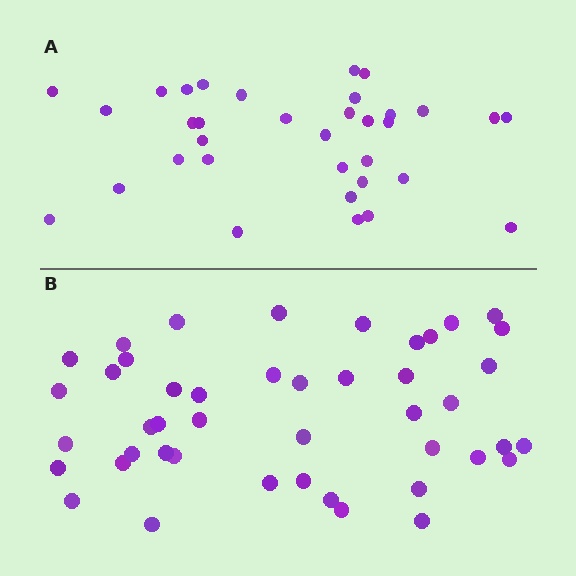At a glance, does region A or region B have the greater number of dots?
Region B (the bottom region) has more dots.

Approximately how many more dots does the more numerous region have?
Region B has roughly 12 or so more dots than region A.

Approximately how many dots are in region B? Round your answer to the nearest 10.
About 40 dots. (The exact count is 45, which rounds to 40.)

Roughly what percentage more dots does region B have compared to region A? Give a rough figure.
About 30% more.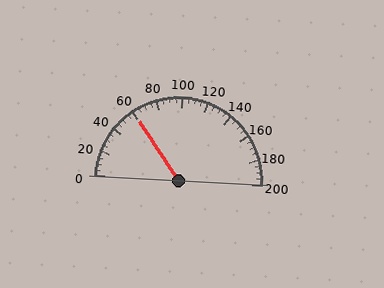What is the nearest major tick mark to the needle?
The nearest major tick mark is 60.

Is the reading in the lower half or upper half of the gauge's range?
The reading is in the lower half of the range (0 to 200).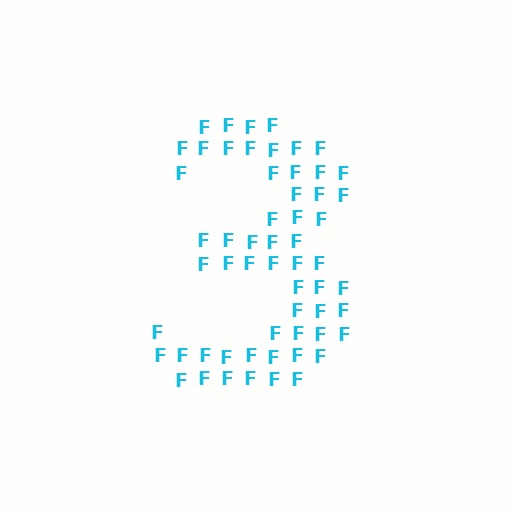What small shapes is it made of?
It is made of small letter F's.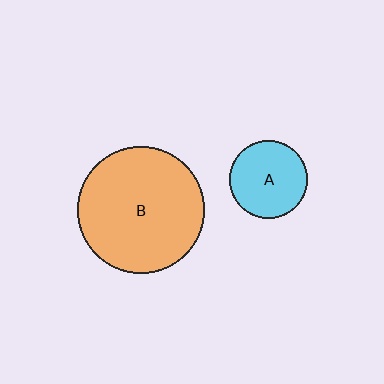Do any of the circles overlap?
No, none of the circles overlap.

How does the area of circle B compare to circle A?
Approximately 2.7 times.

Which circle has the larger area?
Circle B (orange).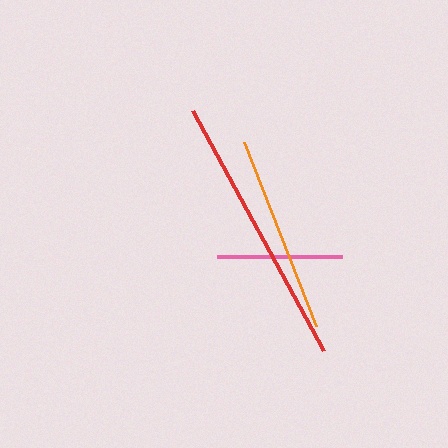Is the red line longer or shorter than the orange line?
The red line is longer than the orange line.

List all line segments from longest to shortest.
From longest to shortest: red, orange, pink.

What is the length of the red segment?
The red segment is approximately 274 pixels long.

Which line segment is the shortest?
The pink line is the shortest at approximately 125 pixels.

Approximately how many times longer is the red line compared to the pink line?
The red line is approximately 2.2 times the length of the pink line.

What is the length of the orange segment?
The orange segment is approximately 198 pixels long.